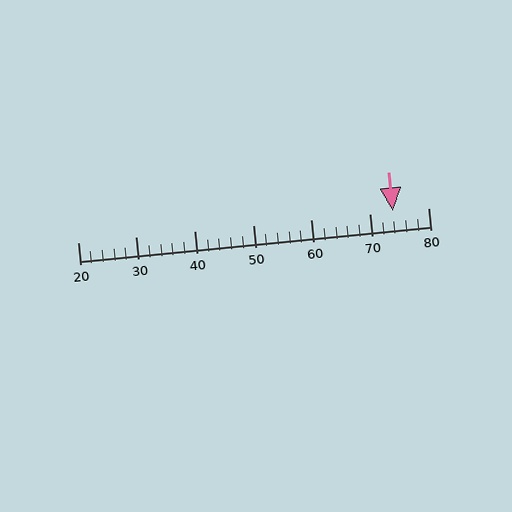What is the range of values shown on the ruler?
The ruler shows values from 20 to 80.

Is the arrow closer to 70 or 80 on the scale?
The arrow is closer to 70.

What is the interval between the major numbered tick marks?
The major tick marks are spaced 10 units apart.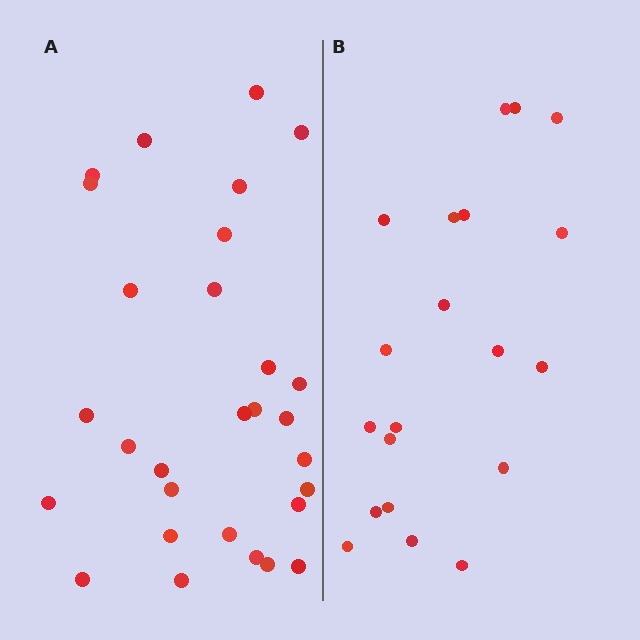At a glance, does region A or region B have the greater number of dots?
Region A (the left region) has more dots.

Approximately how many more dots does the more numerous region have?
Region A has roughly 8 or so more dots than region B.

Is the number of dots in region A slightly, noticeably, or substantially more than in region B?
Region A has substantially more. The ratio is roughly 1.4 to 1.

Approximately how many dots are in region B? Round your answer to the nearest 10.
About 20 dots.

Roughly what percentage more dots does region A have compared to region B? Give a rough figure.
About 45% more.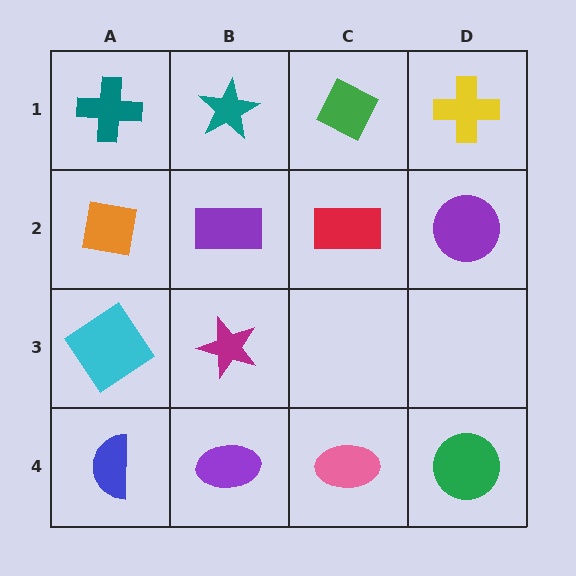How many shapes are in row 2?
4 shapes.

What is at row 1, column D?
A yellow cross.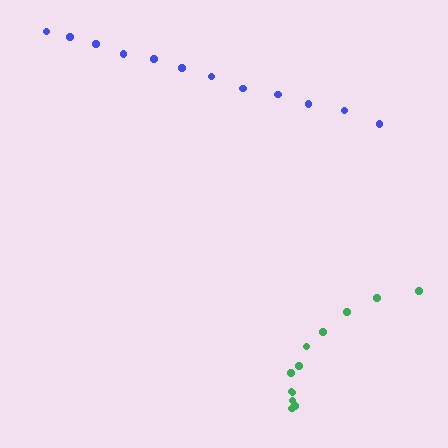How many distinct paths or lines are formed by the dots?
There are 2 distinct paths.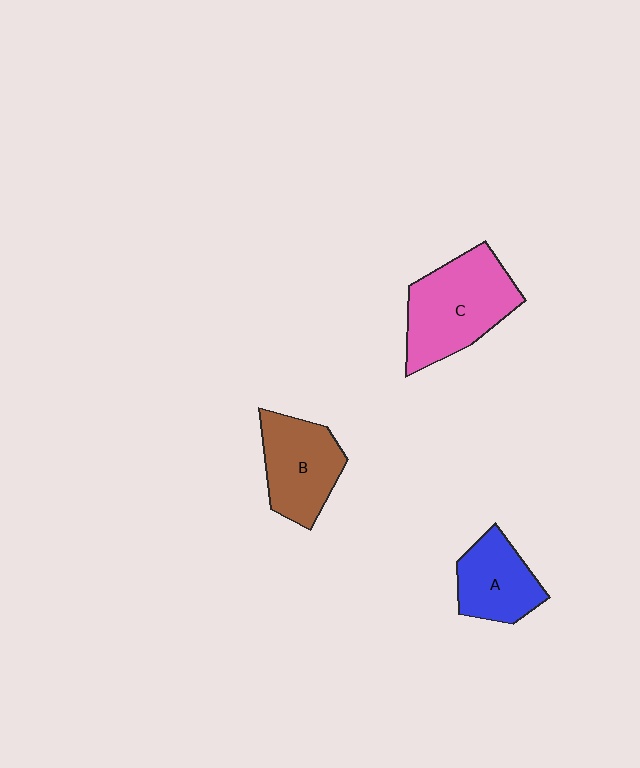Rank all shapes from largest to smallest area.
From largest to smallest: C (pink), B (brown), A (blue).